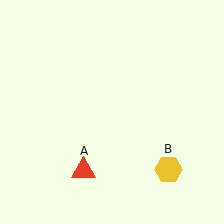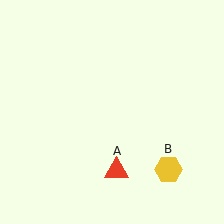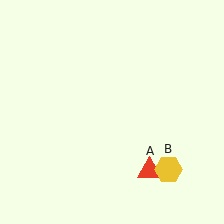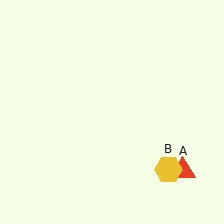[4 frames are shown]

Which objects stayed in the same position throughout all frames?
Yellow hexagon (object B) remained stationary.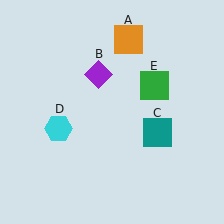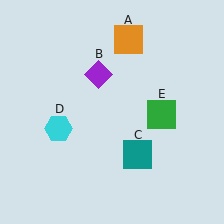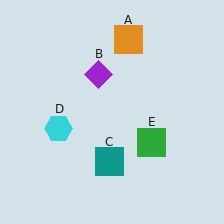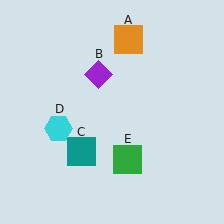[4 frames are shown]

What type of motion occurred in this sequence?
The teal square (object C), green square (object E) rotated clockwise around the center of the scene.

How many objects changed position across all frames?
2 objects changed position: teal square (object C), green square (object E).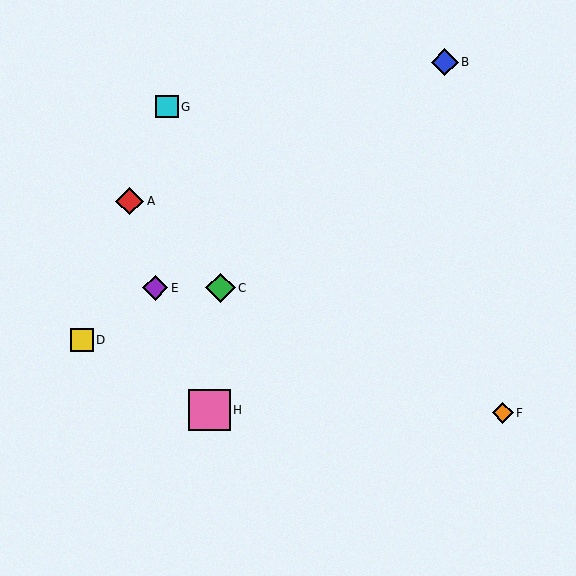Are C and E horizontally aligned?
Yes, both are at y≈288.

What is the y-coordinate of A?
Object A is at y≈201.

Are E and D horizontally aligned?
No, E is at y≈288 and D is at y≈340.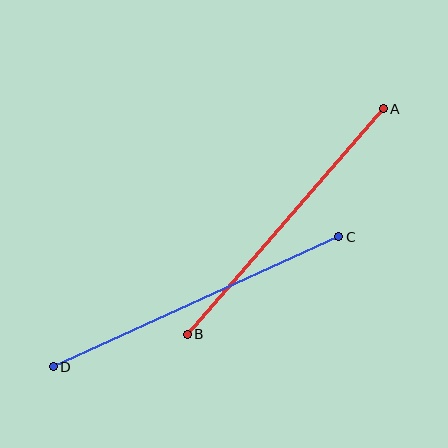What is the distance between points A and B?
The distance is approximately 299 pixels.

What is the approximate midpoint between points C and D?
The midpoint is at approximately (196, 302) pixels.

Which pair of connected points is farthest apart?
Points C and D are farthest apart.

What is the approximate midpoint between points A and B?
The midpoint is at approximately (285, 221) pixels.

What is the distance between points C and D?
The distance is approximately 313 pixels.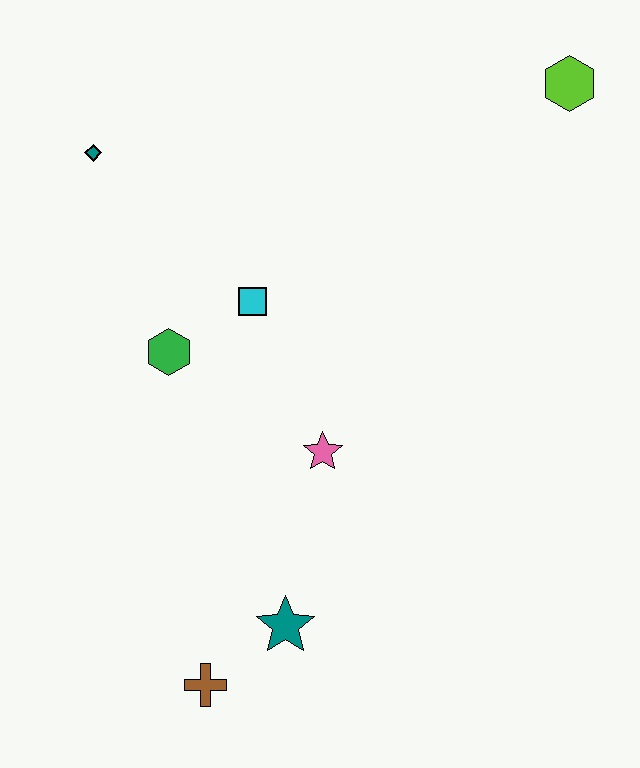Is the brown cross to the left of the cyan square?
Yes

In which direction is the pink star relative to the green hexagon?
The pink star is to the right of the green hexagon.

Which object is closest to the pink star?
The cyan square is closest to the pink star.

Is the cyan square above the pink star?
Yes